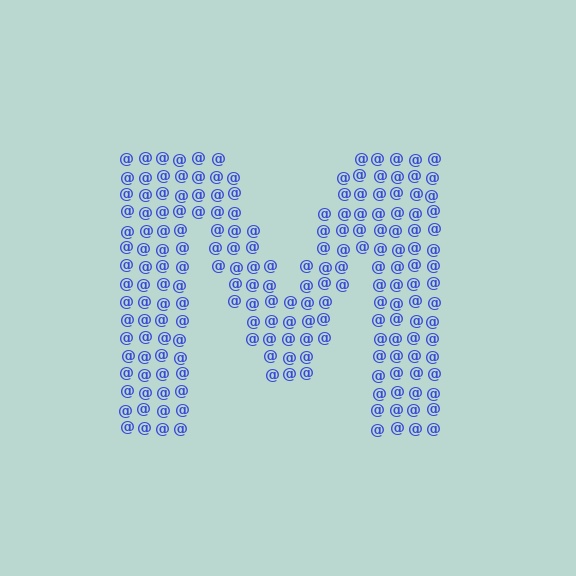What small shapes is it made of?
It is made of small at signs.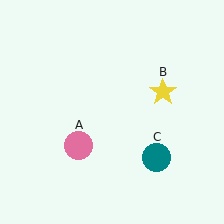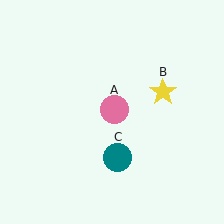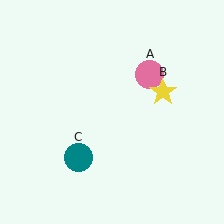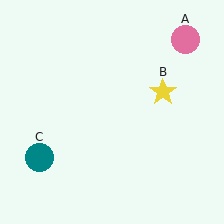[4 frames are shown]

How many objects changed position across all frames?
2 objects changed position: pink circle (object A), teal circle (object C).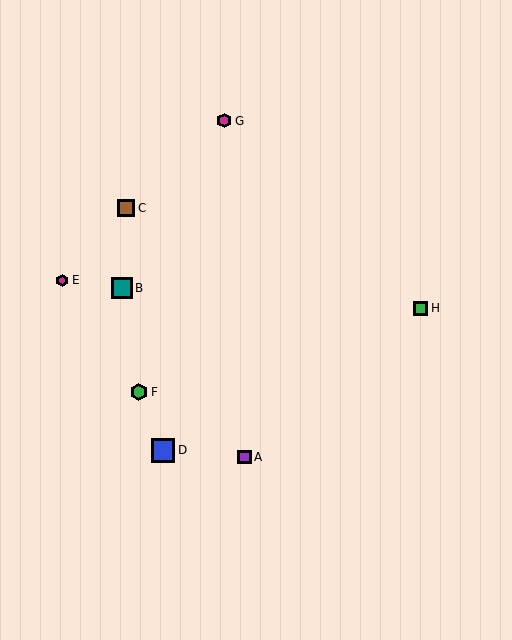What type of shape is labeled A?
Shape A is a purple square.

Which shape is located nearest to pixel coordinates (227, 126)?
The magenta hexagon (labeled G) at (224, 121) is nearest to that location.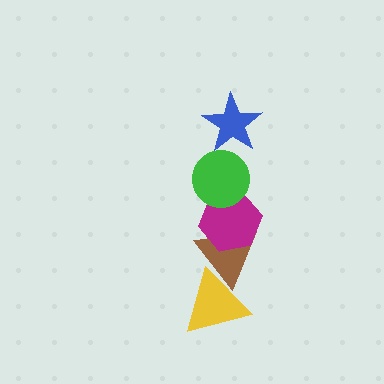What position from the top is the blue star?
The blue star is 1st from the top.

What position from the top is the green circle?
The green circle is 2nd from the top.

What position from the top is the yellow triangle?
The yellow triangle is 5th from the top.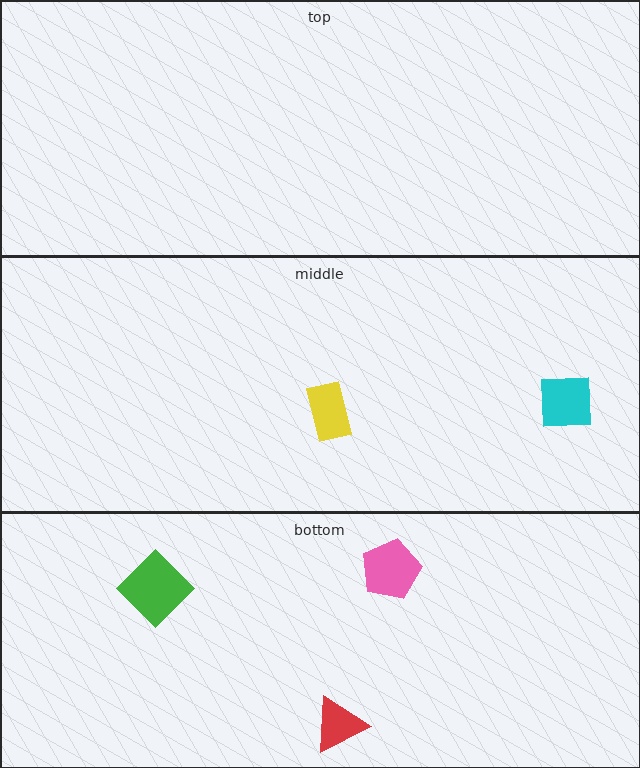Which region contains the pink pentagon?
The bottom region.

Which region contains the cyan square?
The middle region.